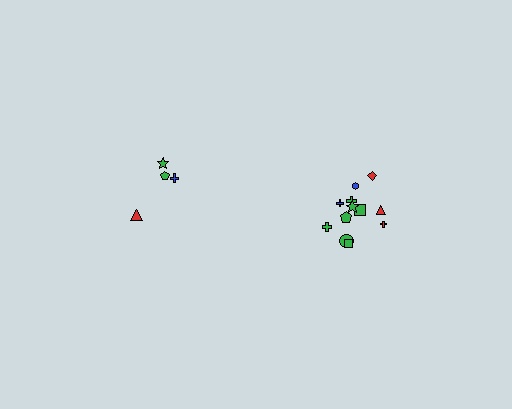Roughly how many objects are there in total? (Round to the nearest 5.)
Roughly 15 objects in total.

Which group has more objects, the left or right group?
The right group.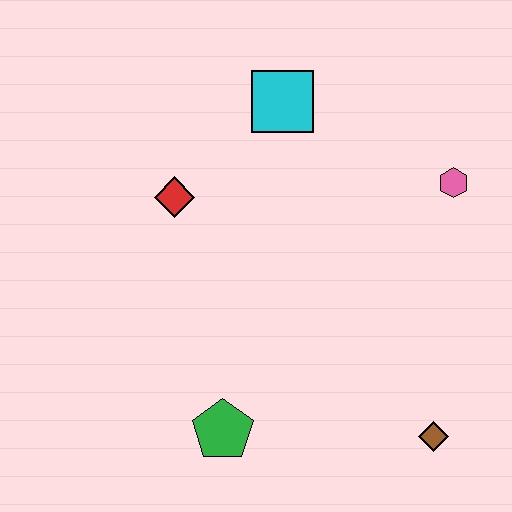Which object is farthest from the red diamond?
The brown diamond is farthest from the red diamond.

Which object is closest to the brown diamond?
The green pentagon is closest to the brown diamond.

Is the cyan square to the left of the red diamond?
No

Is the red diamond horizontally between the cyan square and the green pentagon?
No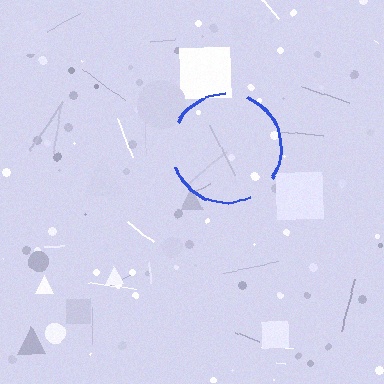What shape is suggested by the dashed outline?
The dashed outline suggests a circle.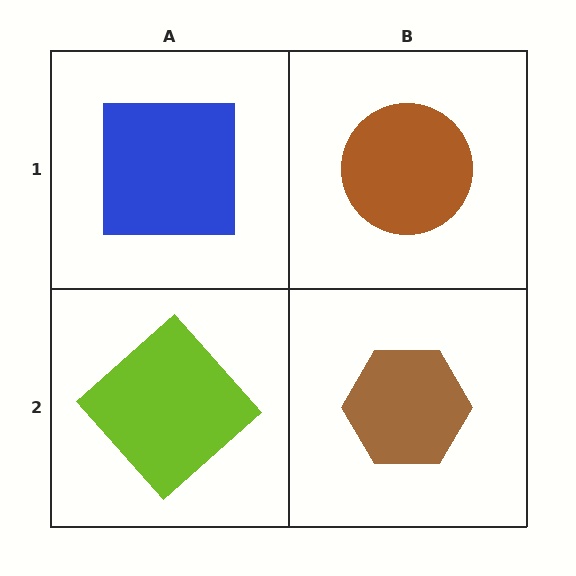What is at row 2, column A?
A lime diamond.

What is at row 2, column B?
A brown hexagon.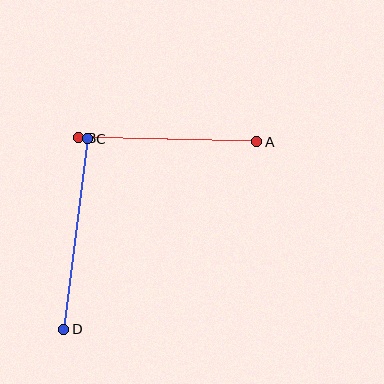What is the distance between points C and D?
The distance is approximately 192 pixels.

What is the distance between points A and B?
The distance is approximately 178 pixels.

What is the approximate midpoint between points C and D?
The midpoint is at approximately (76, 234) pixels.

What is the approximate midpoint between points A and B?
The midpoint is at approximately (168, 140) pixels.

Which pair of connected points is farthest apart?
Points C and D are farthest apart.